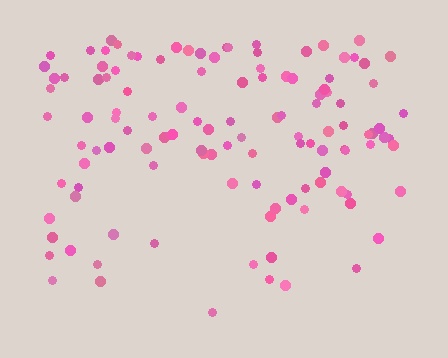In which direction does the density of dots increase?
From bottom to top, with the top side densest.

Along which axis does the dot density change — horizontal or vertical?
Vertical.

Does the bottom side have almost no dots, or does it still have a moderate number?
Still a moderate number, just noticeably fewer than the top.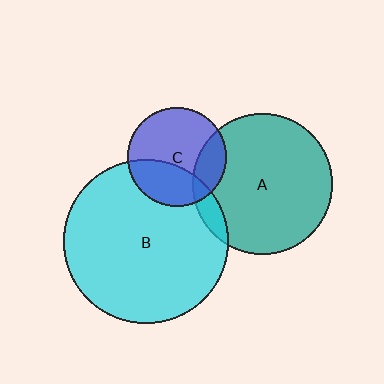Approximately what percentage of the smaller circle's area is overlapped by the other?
Approximately 10%.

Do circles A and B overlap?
Yes.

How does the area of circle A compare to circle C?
Approximately 2.0 times.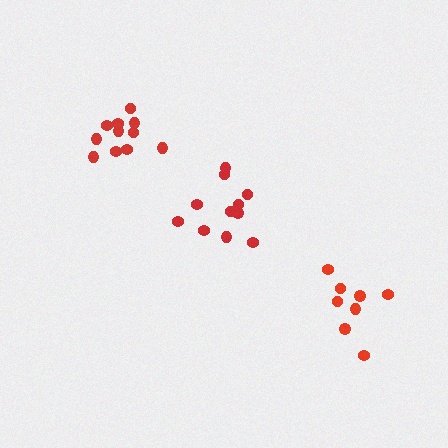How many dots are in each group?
Group 1: 8 dots, Group 2: 11 dots, Group 3: 11 dots (30 total).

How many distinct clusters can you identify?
There are 3 distinct clusters.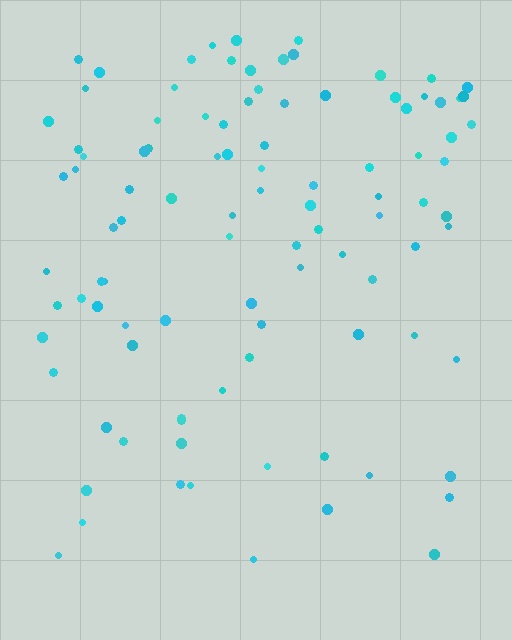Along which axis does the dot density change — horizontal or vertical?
Vertical.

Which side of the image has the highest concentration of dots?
The top.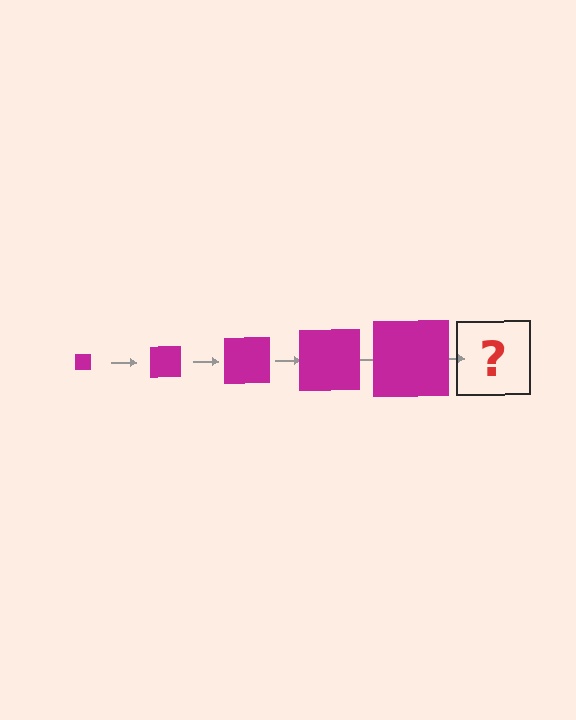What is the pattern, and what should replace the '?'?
The pattern is that the square gets progressively larger each step. The '?' should be a magenta square, larger than the previous one.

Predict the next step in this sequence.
The next step is a magenta square, larger than the previous one.